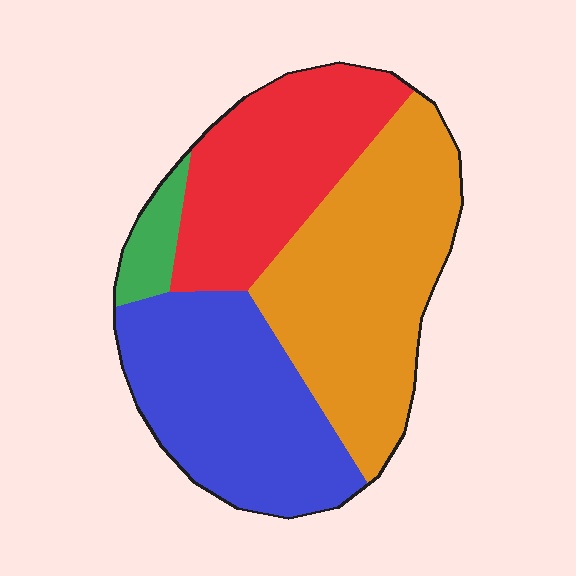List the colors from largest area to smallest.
From largest to smallest: orange, blue, red, green.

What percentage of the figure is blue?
Blue takes up about one third (1/3) of the figure.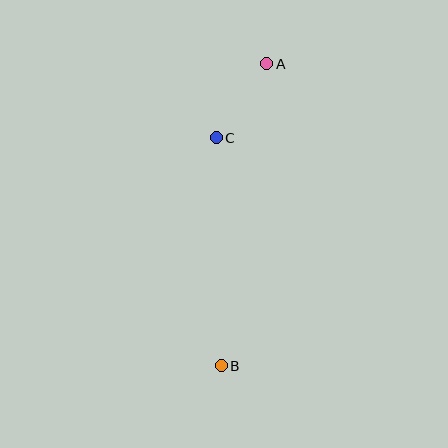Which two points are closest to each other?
Points A and C are closest to each other.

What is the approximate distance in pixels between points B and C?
The distance between B and C is approximately 228 pixels.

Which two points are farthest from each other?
Points A and B are farthest from each other.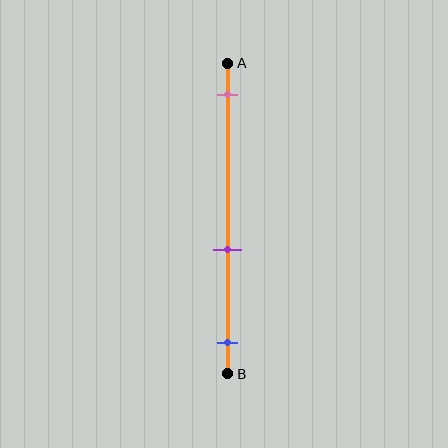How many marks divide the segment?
There are 3 marks dividing the segment.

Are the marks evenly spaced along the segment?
No, the marks are not evenly spaced.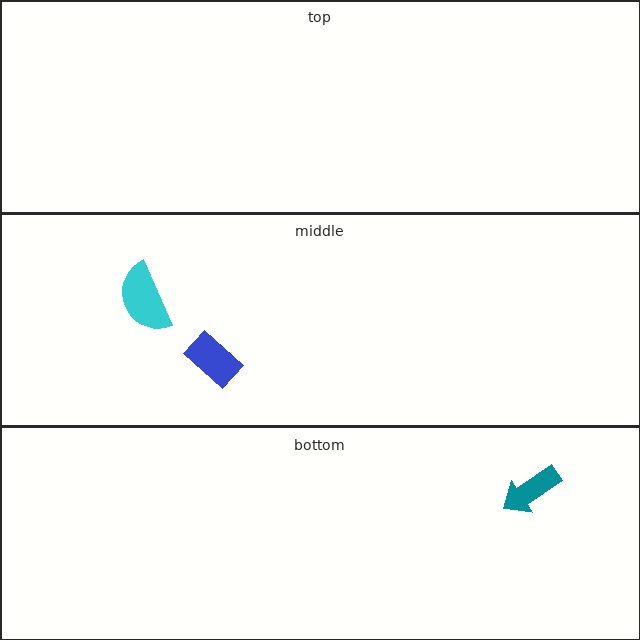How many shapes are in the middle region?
2.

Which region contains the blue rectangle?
The middle region.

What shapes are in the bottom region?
The teal arrow.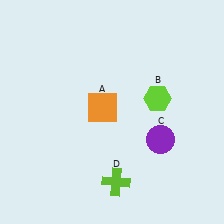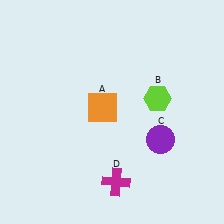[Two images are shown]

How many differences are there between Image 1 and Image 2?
There is 1 difference between the two images.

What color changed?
The cross (D) changed from lime in Image 1 to magenta in Image 2.